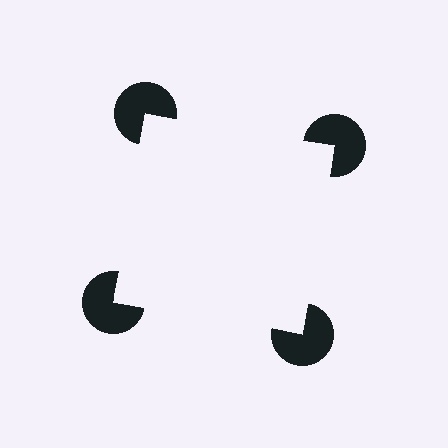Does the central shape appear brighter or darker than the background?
It typically appears slightly brighter than the background, even though no actual brightness change is drawn.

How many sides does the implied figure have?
4 sides.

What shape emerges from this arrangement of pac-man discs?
An illusory square — its edges are inferred from the aligned wedge cuts in the pac-man discs, not physically drawn.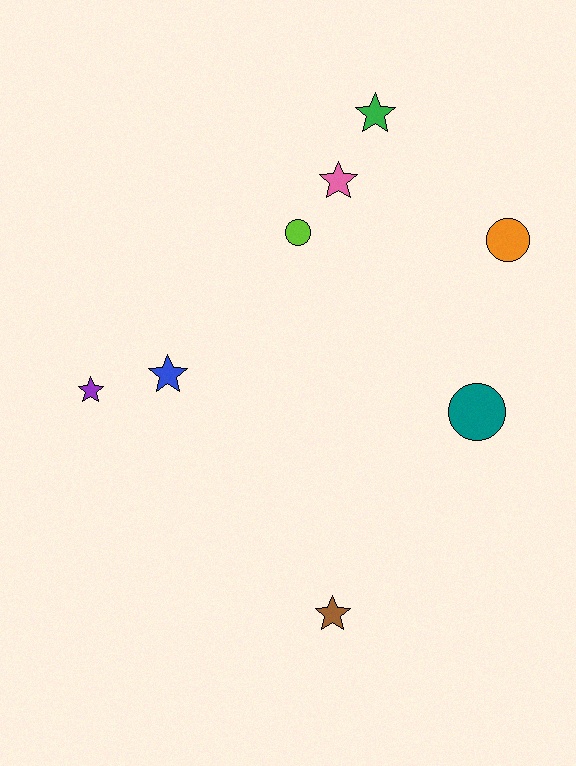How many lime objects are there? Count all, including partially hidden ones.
There is 1 lime object.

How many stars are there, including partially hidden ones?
There are 5 stars.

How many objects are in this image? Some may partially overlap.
There are 8 objects.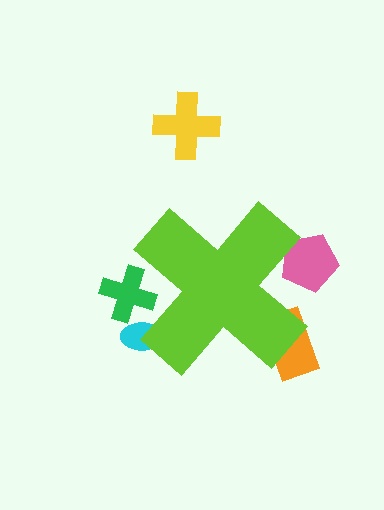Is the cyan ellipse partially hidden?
Yes, the cyan ellipse is partially hidden behind the lime cross.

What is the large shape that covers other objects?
A lime cross.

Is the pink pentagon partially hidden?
Yes, the pink pentagon is partially hidden behind the lime cross.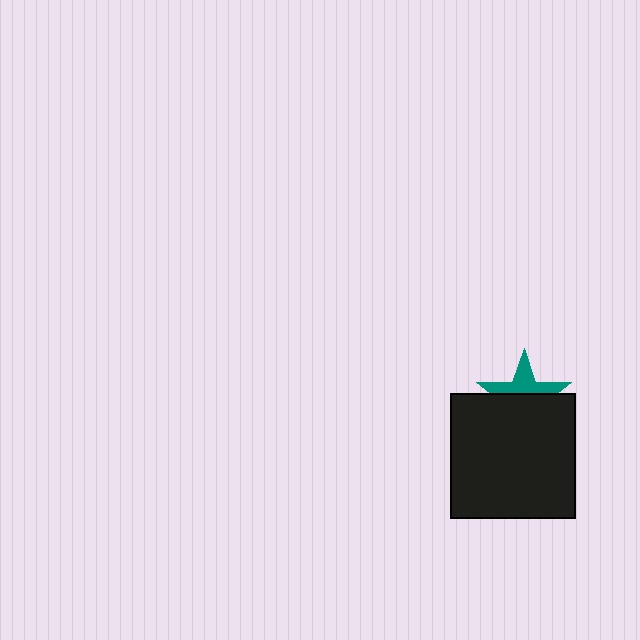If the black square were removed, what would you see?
You would see the complete teal star.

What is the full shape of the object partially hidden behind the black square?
The partially hidden object is a teal star.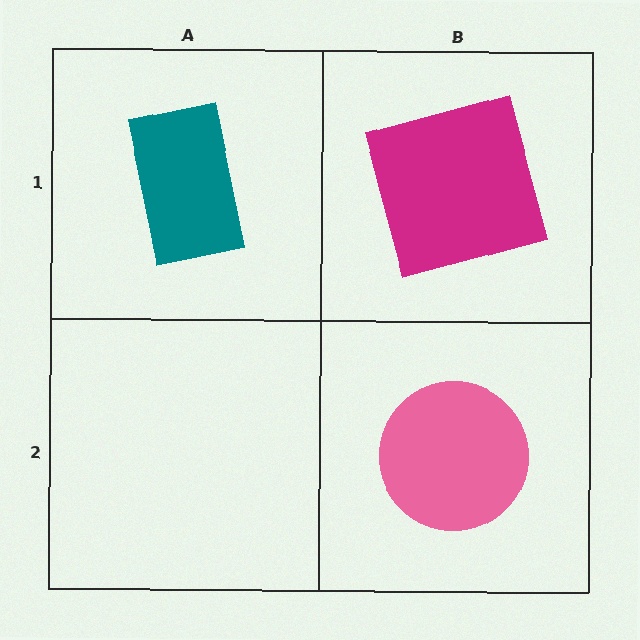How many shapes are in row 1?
2 shapes.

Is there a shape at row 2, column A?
No, that cell is empty.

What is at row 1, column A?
A teal rectangle.